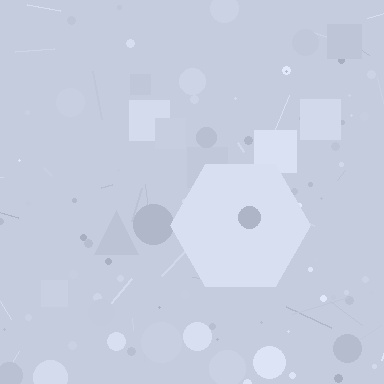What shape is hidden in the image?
A hexagon is hidden in the image.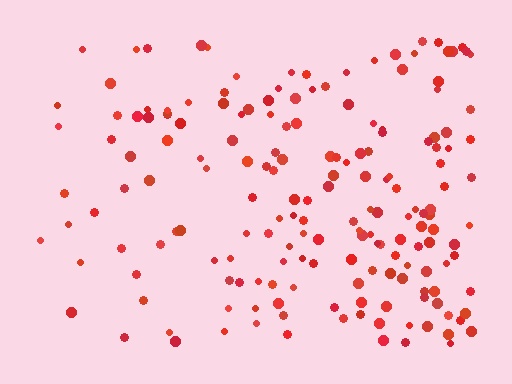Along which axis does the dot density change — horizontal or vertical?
Horizontal.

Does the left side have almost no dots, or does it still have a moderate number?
Still a moderate number, just noticeably fewer than the right.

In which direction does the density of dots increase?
From left to right, with the right side densest.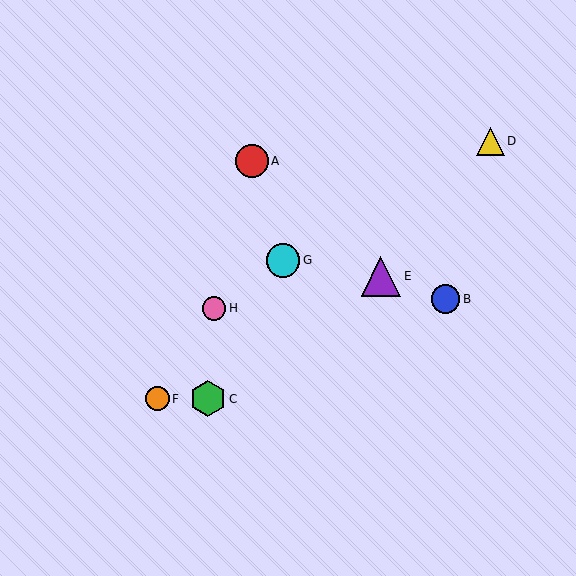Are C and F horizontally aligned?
Yes, both are at y≈399.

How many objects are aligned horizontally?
2 objects (C, F) are aligned horizontally.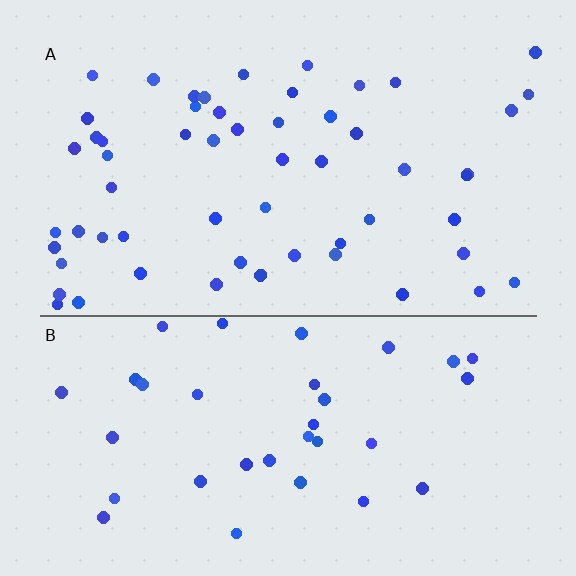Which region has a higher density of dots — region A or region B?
A (the top).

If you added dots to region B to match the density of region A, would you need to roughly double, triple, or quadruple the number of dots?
Approximately double.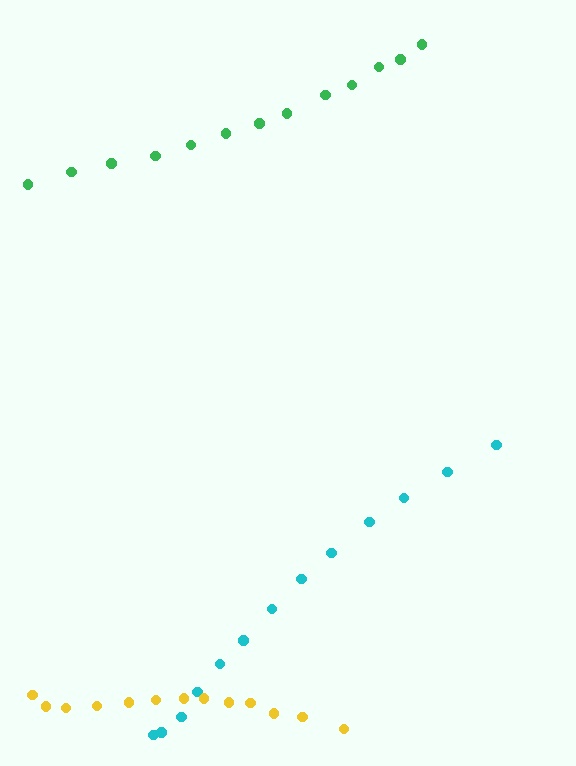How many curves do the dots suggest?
There are 3 distinct paths.